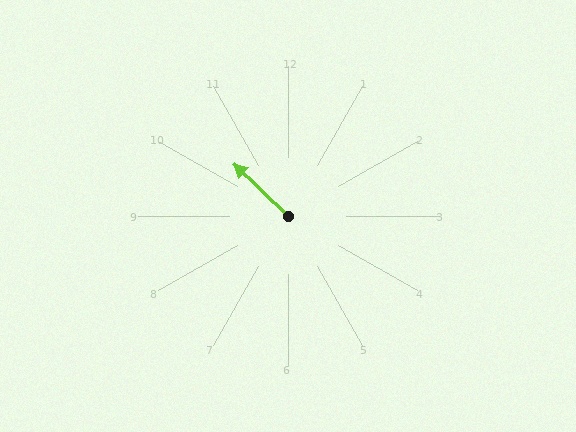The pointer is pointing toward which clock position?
Roughly 10 o'clock.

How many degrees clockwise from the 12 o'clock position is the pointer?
Approximately 314 degrees.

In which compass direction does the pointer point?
Northwest.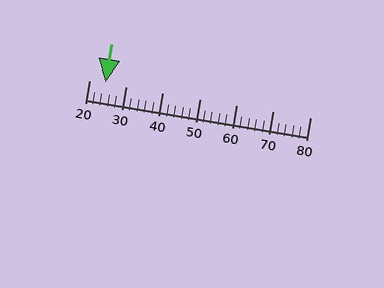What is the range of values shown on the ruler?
The ruler shows values from 20 to 80.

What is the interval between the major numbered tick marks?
The major tick marks are spaced 10 units apart.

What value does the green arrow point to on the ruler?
The green arrow points to approximately 24.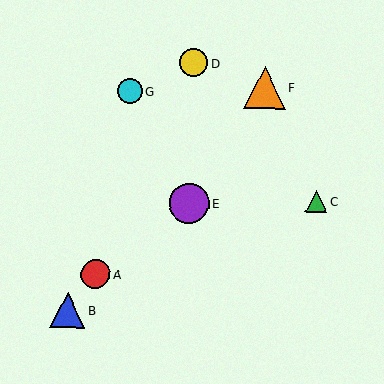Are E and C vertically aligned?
No, E is at x≈189 and C is at x≈316.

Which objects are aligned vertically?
Objects D, E are aligned vertically.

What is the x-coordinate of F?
Object F is at x≈265.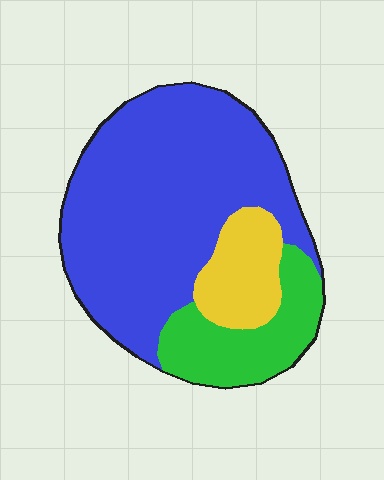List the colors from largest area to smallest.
From largest to smallest: blue, green, yellow.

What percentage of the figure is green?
Green takes up between a sixth and a third of the figure.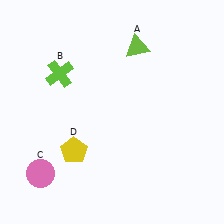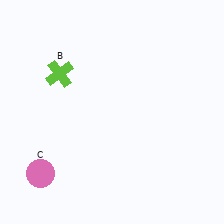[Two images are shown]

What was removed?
The lime triangle (A), the yellow pentagon (D) were removed in Image 2.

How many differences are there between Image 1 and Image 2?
There are 2 differences between the two images.